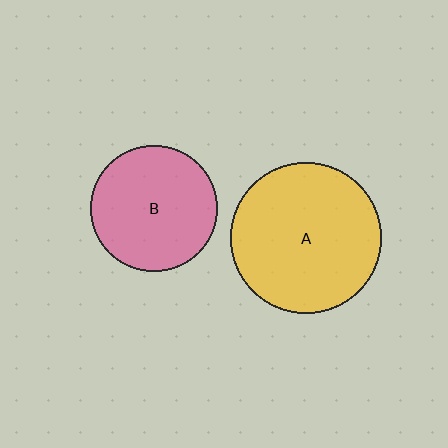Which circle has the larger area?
Circle A (yellow).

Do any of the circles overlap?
No, none of the circles overlap.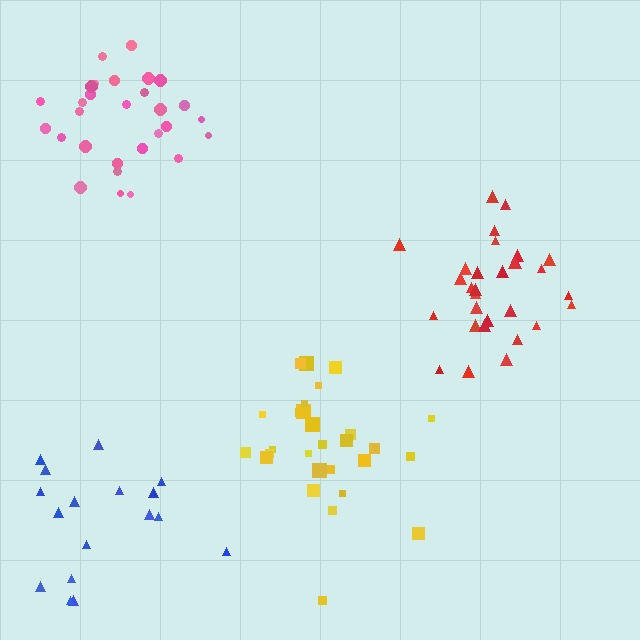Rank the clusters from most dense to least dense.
pink, red, yellow, blue.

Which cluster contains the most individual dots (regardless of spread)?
Pink (30).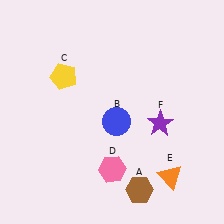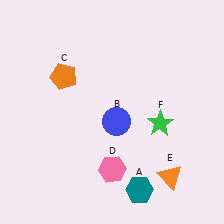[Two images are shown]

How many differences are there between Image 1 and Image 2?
There are 3 differences between the two images.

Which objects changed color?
A changed from brown to teal. C changed from yellow to orange. F changed from purple to green.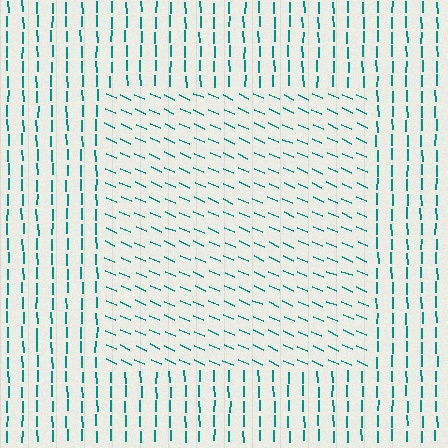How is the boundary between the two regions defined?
The boundary is defined purely by a change in line orientation (approximately 66 degrees difference). All lines are the same color and thickness.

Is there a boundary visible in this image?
Yes, there is a texture boundary formed by a change in line orientation.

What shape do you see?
I see a rectangle.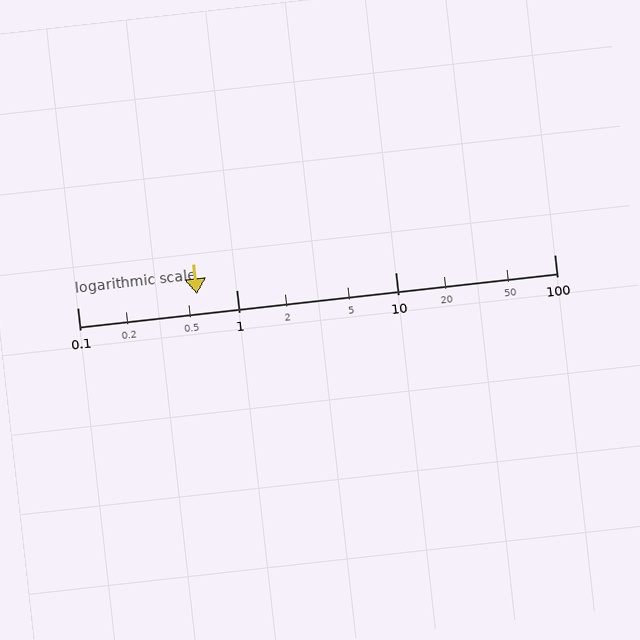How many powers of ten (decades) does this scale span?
The scale spans 3 decades, from 0.1 to 100.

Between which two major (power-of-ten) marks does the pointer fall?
The pointer is between 0.1 and 1.